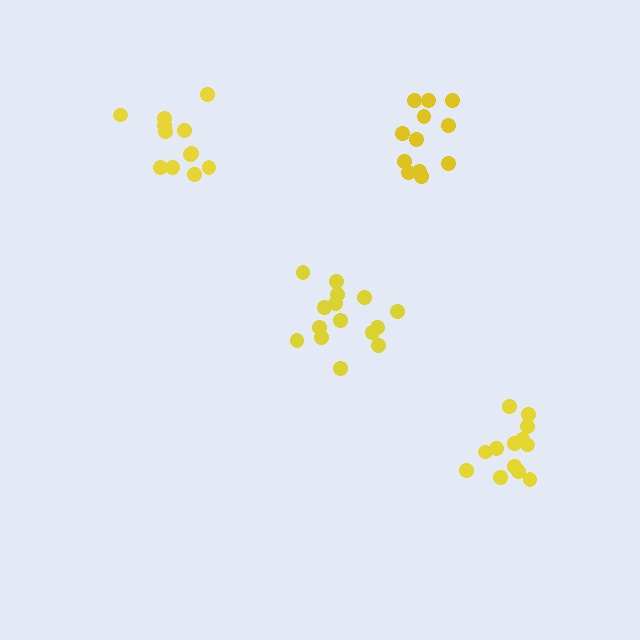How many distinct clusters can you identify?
There are 4 distinct clusters.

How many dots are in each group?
Group 1: 15 dots, Group 2: 12 dots, Group 3: 13 dots, Group 4: 12 dots (52 total).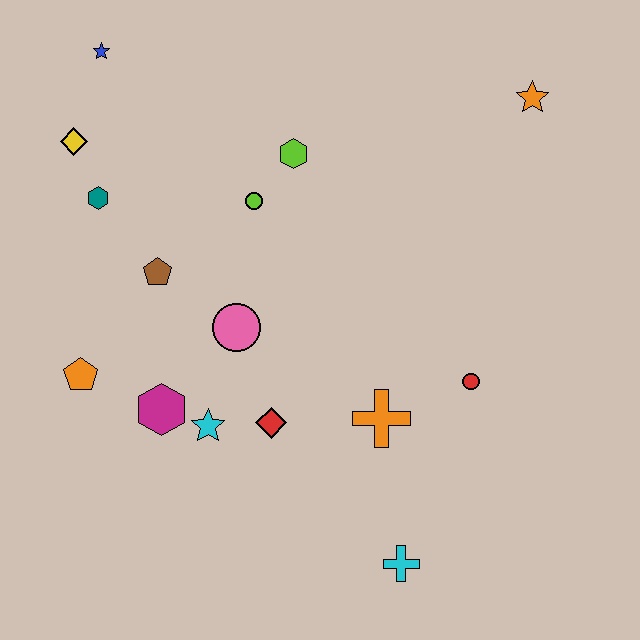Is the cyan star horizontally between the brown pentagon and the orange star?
Yes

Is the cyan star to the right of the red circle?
No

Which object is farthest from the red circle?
The blue star is farthest from the red circle.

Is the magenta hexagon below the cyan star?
No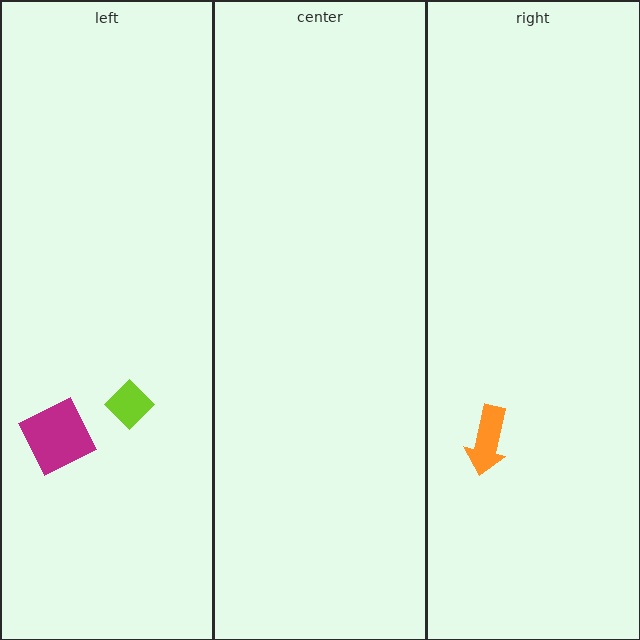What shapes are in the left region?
The magenta square, the lime diamond.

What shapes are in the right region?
The orange arrow.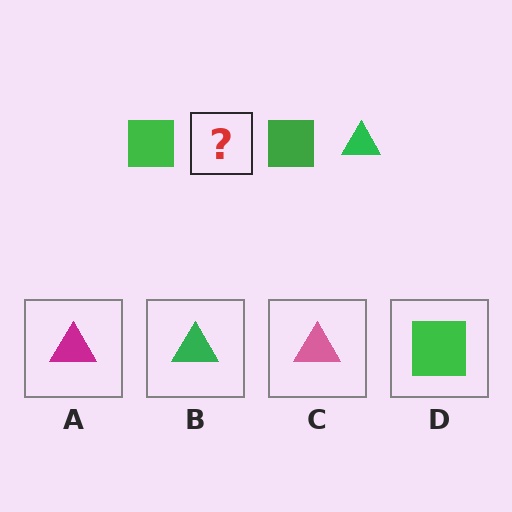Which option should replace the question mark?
Option B.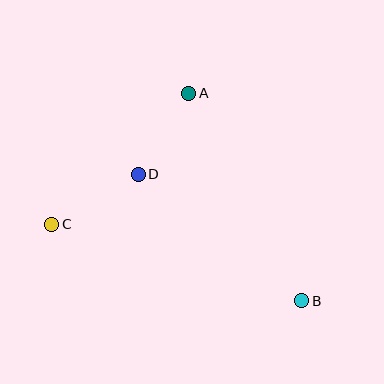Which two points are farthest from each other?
Points B and C are farthest from each other.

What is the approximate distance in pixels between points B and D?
The distance between B and D is approximately 207 pixels.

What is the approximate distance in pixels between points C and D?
The distance between C and D is approximately 100 pixels.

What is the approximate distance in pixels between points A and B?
The distance between A and B is approximately 237 pixels.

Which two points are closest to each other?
Points A and D are closest to each other.